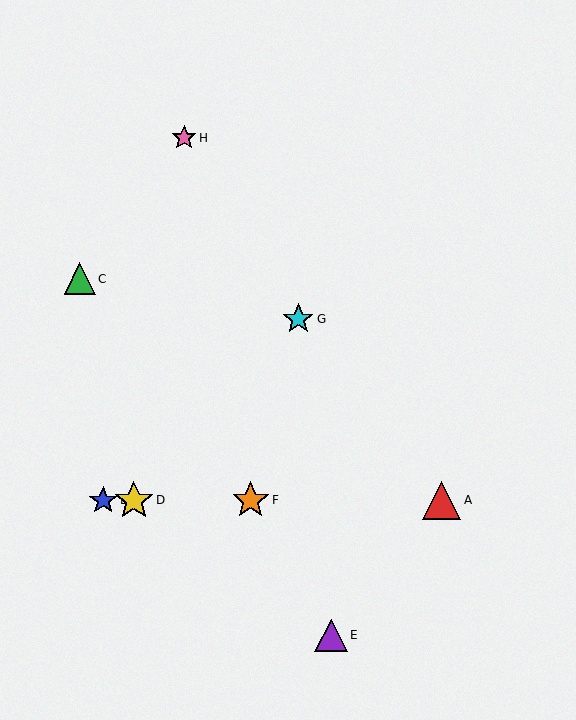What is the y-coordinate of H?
Object H is at y≈138.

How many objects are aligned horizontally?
4 objects (A, B, D, F) are aligned horizontally.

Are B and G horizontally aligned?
No, B is at y≈500 and G is at y≈319.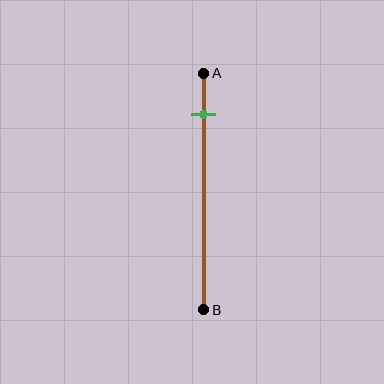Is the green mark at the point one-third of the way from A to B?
No, the mark is at about 15% from A, not at the 33% one-third point.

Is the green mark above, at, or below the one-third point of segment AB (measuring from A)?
The green mark is above the one-third point of segment AB.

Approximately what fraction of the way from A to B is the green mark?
The green mark is approximately 15% of the way from A to B.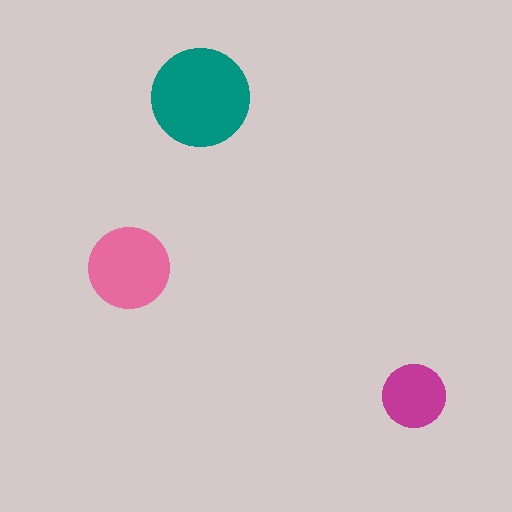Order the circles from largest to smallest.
the teal one, the pink one, the magenta one.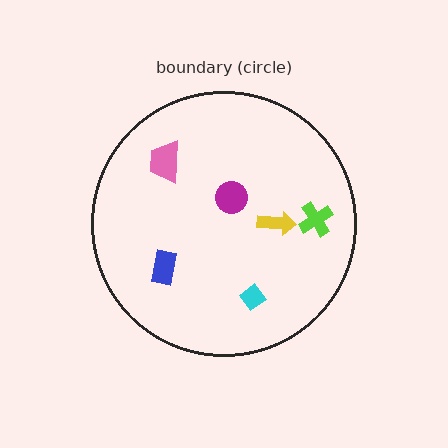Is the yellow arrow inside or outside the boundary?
Inside.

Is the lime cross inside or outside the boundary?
Inside.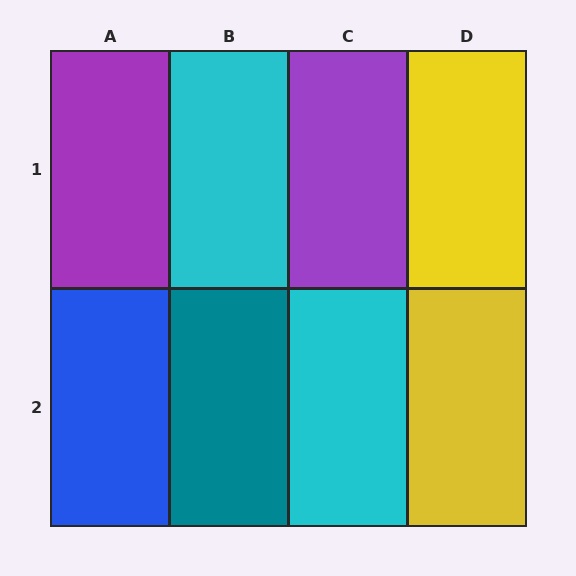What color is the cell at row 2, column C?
Cyan.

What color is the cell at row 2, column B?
Teal.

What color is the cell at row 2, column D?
Yellow.